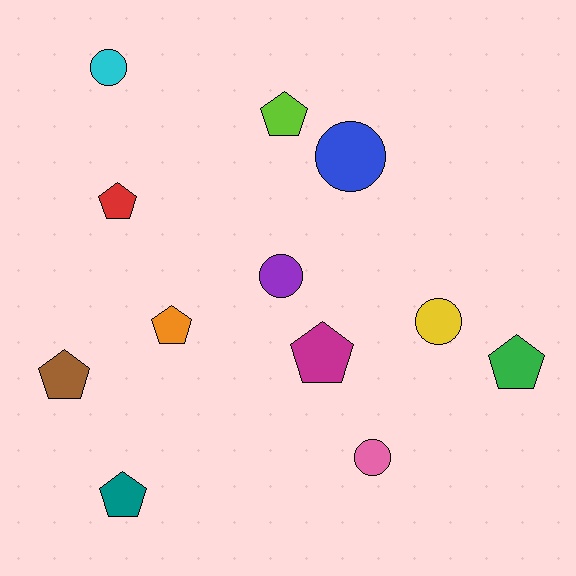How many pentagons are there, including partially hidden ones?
There are 7 pentagons.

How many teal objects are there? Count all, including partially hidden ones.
There is 1 teal object.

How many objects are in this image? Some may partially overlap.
There are 12 objects.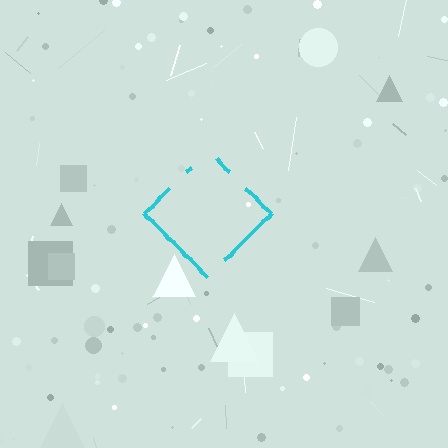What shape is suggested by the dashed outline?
The dashed outline suggests a diamond.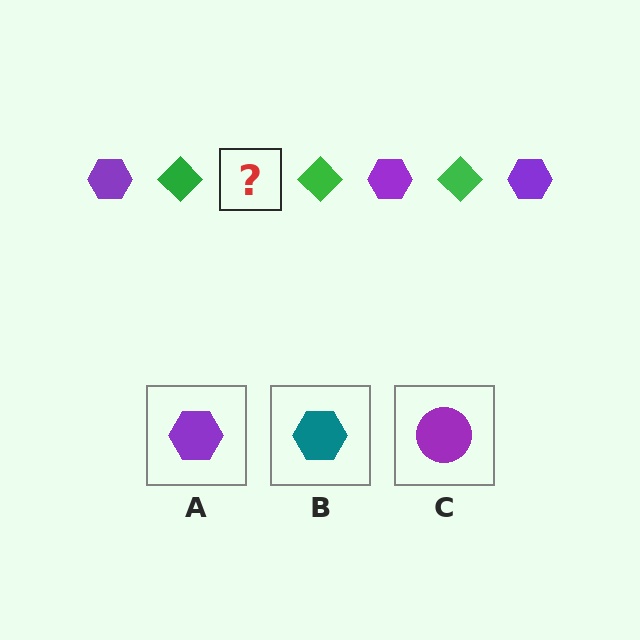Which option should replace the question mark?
Option A.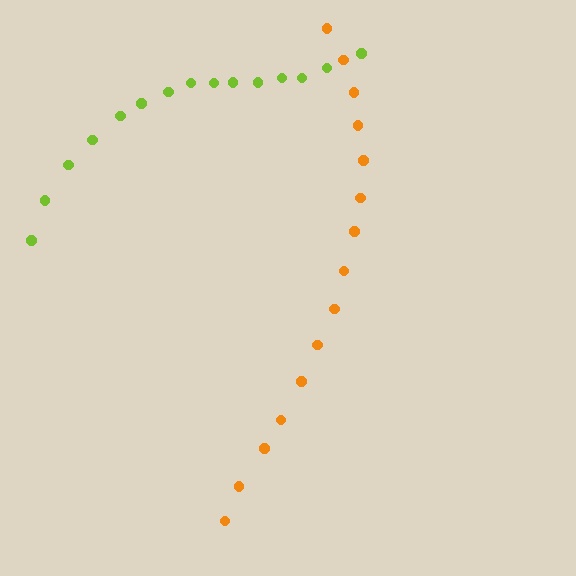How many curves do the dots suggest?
There are 2 distinct paths.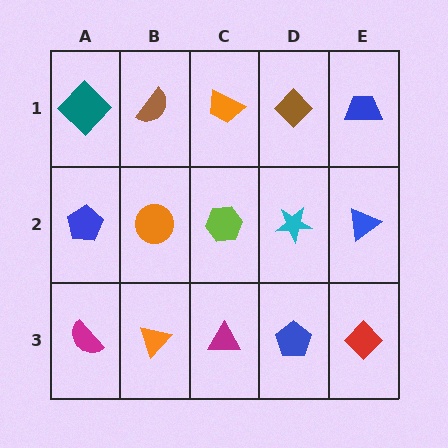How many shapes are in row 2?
5 shapes.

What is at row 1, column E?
A blue trapezoid.